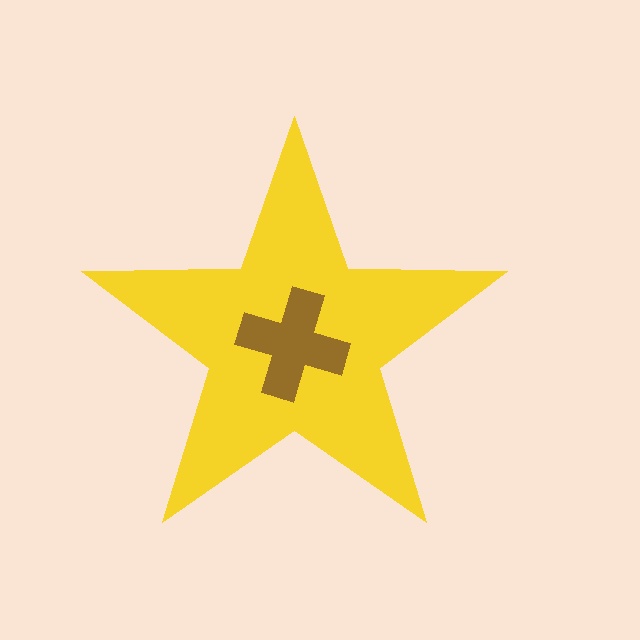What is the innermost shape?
The brown cross.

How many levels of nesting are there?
2.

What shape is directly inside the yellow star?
The brown cross.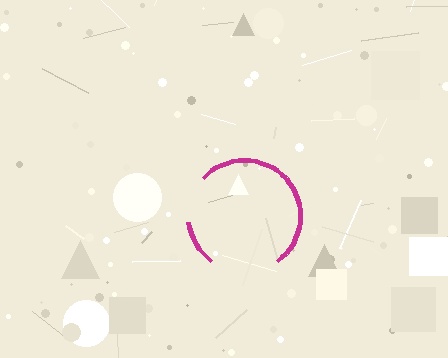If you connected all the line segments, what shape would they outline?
They would outline a circle.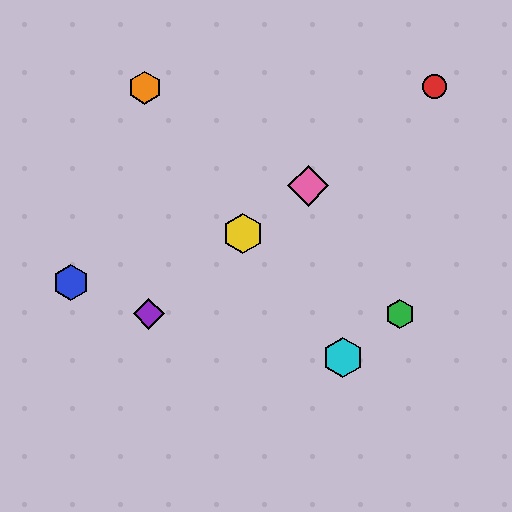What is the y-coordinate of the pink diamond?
The pink diamond is at y≈186.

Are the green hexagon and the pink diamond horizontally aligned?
No, the green hexagon is at y≈314 and the pink diamond is at y≈186.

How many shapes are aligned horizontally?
2 shapes (the green hexagon, the purple diamond) are aligned horizontally.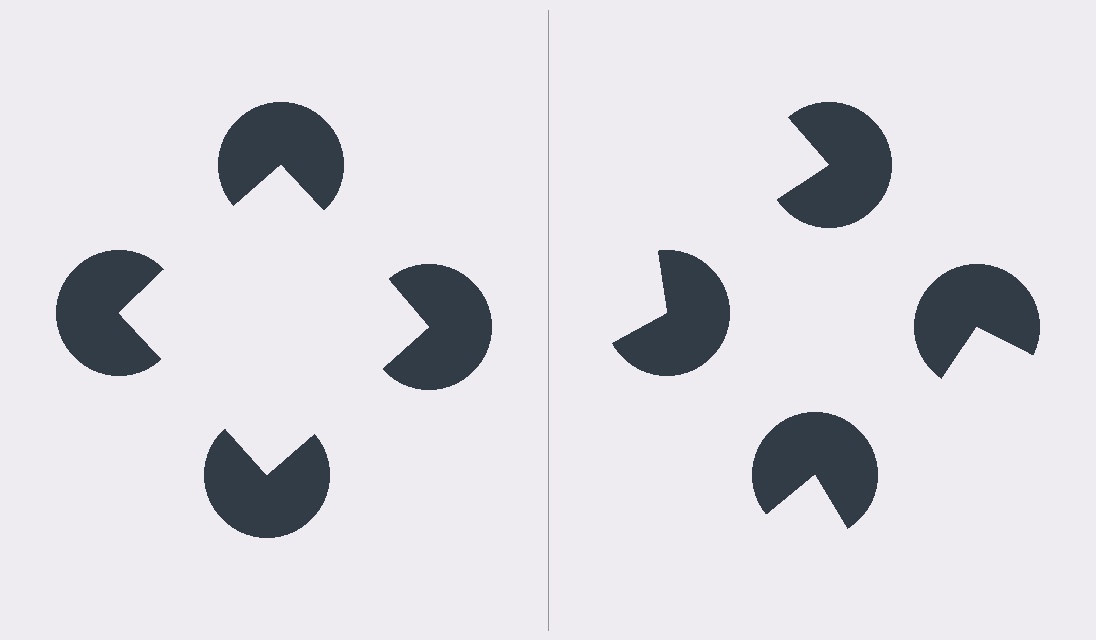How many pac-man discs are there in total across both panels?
8 — 4 on each side.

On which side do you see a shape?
An illusory square appears on the left side. On the right side the wedge cuts are rotated, so no coherent shape forms.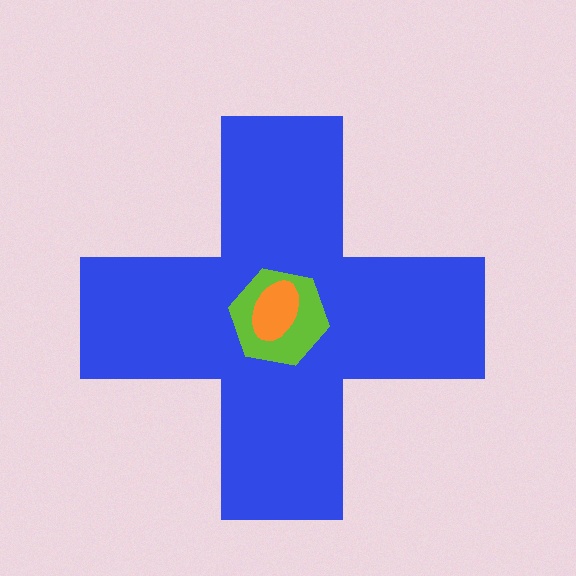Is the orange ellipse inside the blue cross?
Yes.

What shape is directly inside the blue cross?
The lime hexagon.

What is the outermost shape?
The blue cross.